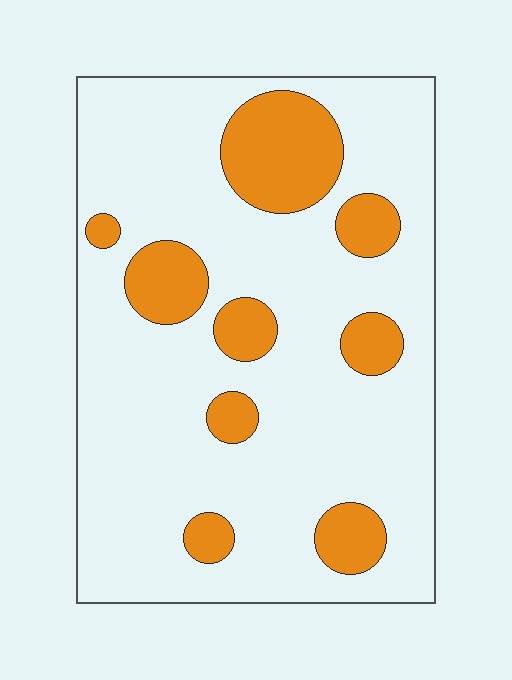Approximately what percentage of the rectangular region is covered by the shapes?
Approximately 20%.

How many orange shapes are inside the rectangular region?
9.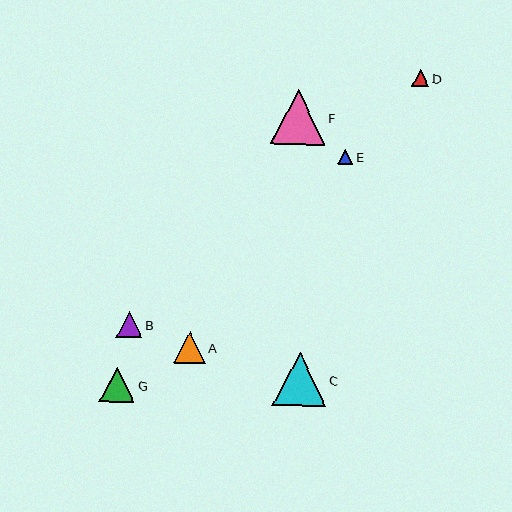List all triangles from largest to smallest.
From largest to smallest: F, C, G, A, B, D, E.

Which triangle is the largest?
Triangle F is the largest with a size of approximately 55 pixels.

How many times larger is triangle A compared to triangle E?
Triangle A is approximately 2.1 times the size of triangle E.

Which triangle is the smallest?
Triangle E is the smallest with a size of approximately 16 pixels.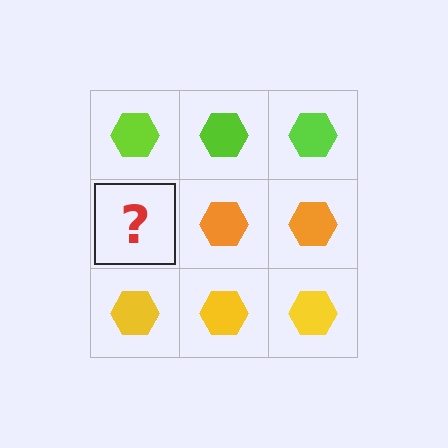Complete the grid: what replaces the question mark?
The question mark should be replaced with an orange hexagon.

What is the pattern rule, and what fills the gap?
The rule is that each row has a consistent color. The gap should be filled with an orange hexagon.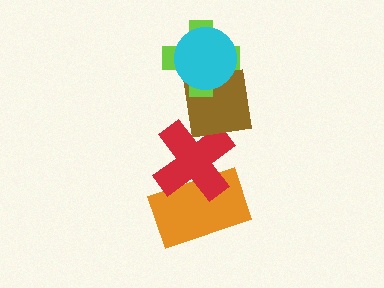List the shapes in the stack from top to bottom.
From top to bottom: the cyan circle, the lime cross, the brown square, the red cross, the orange rectangle.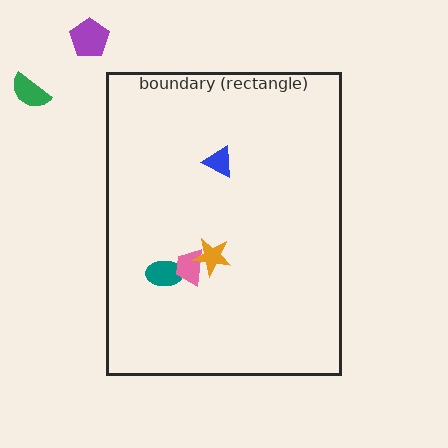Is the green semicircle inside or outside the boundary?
Outside.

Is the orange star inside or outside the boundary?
Inside.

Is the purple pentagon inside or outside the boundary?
Outside.